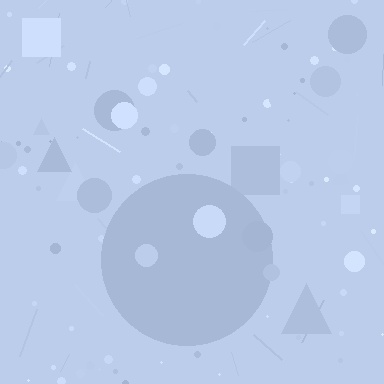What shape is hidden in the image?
A circle is hidden in the image.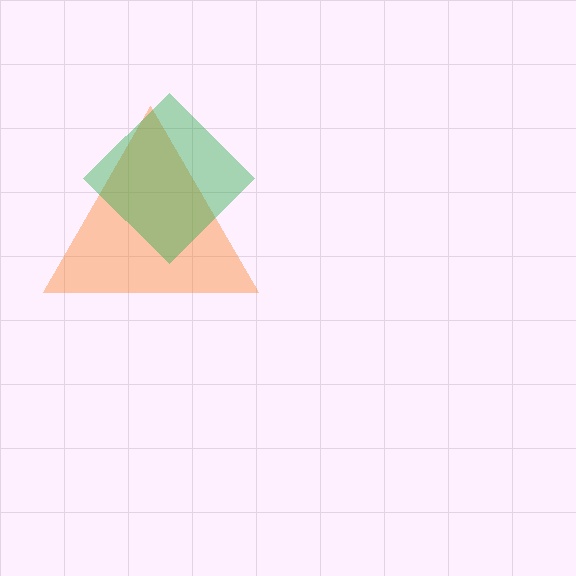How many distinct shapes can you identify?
There are 2 distinct shapes: an orange triangle, a green diamond.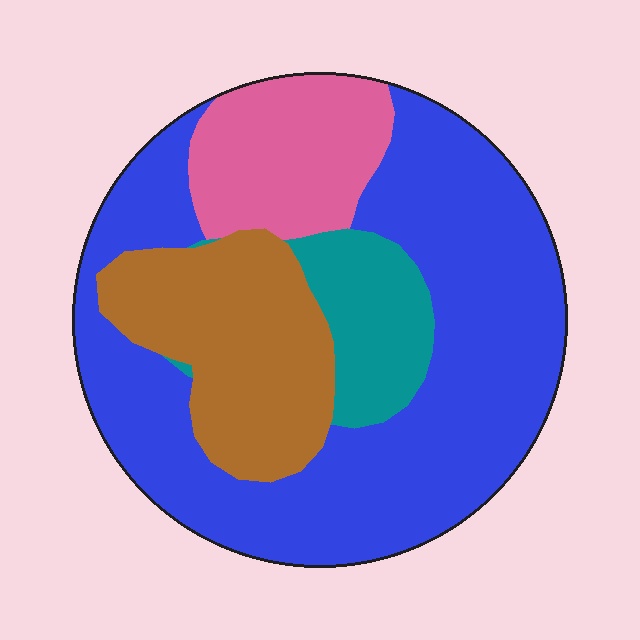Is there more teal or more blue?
Blue.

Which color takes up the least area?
Teal, at roughly 10%.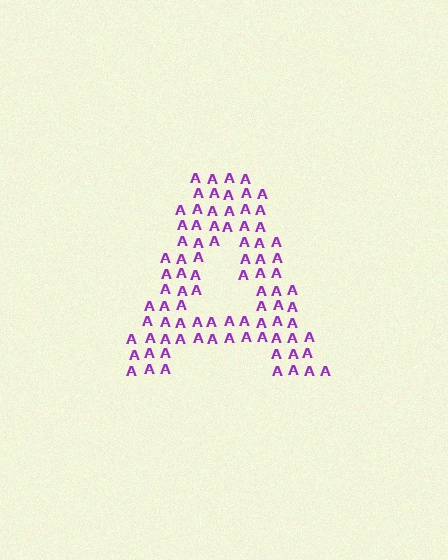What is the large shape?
The large shape is the letter A.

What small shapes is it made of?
It is made of small letter A's.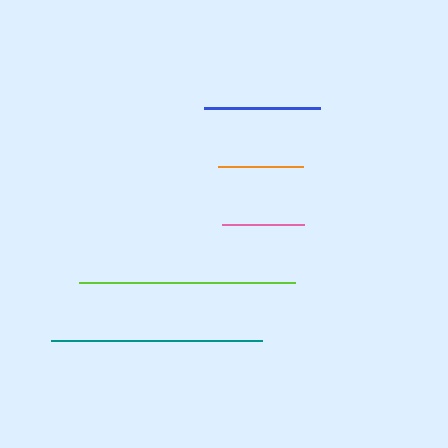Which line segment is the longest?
The lime line is the longest at approximately 217 pixels.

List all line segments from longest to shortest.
From longest to shortest: lime, teal, blue, orange, pink.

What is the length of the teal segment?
The teal segment is approximately 212 pixels long.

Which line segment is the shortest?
The pink line is the shortest at approximately 81 pixels.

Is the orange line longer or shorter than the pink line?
The orange line is longer than the pink line.